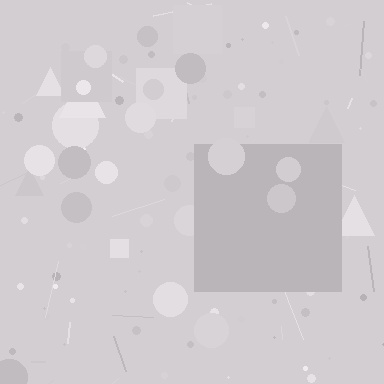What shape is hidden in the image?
A square is hidden in the image.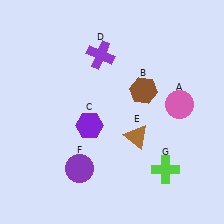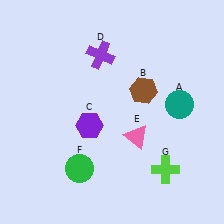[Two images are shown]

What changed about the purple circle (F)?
In Image 1, F is purple. In Image 2, it changed to green.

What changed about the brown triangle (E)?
In Image 1, E is brown. In Image 2, it changed to pink.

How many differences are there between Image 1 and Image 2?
There are 3 differences between the two images.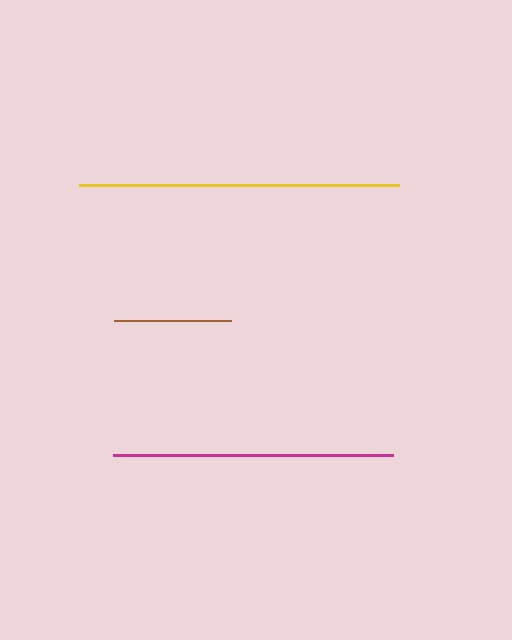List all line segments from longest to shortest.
From longest to shortest: yellow, magenta, brown.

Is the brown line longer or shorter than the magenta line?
The magenta line is longer than the brown line.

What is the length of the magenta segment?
The magenta segment is approximately 279 pixels long.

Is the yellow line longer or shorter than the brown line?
The yellow line is longer than the brown line.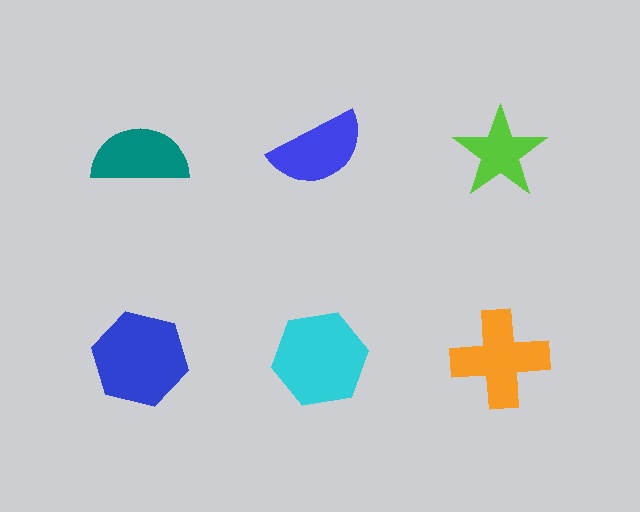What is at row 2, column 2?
A cyan hexagon.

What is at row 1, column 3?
A lime star.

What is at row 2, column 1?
A blue hexagon.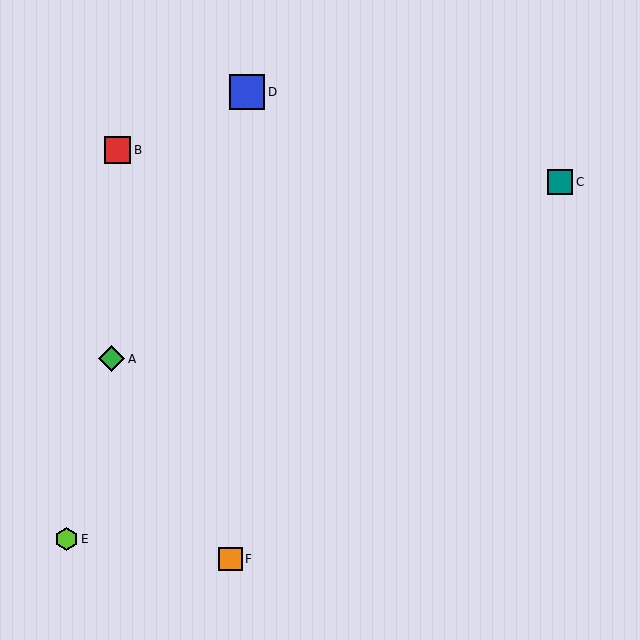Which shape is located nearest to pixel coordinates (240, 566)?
The orange square (labeled F) at (231, 559) is nearest to that location.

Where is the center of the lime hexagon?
The center of the lime hexagon is at (67, 539).